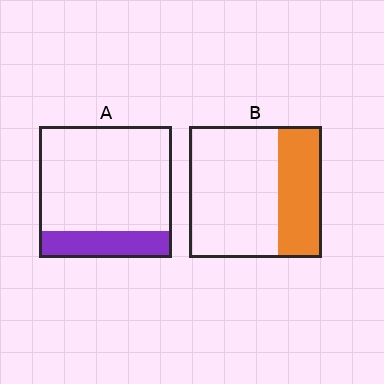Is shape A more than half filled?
No.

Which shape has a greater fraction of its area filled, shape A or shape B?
Shape B.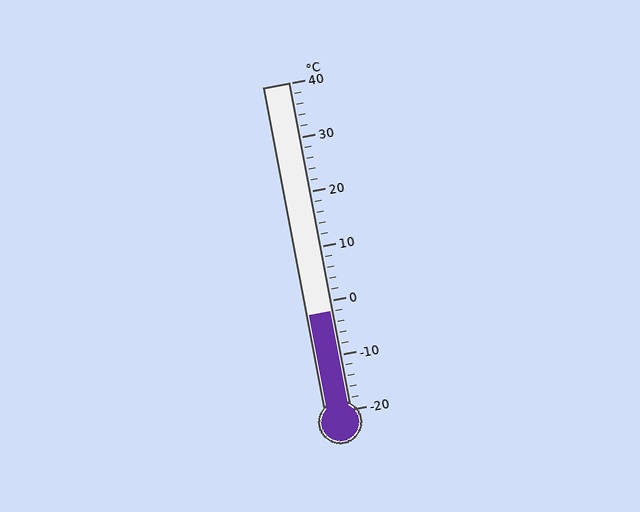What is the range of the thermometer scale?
The thermometer scale ranges from -20°C to 40°C.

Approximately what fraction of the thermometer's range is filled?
The thermometer is filled to approximately 30% of its range.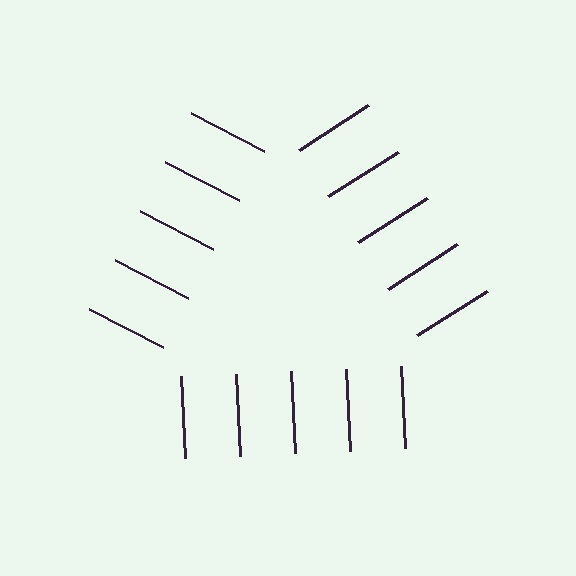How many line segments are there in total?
15 — 5 along each of the 3 edges.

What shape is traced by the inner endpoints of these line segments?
An illusory triangle — the line segments terminate on its edges but no continuous stroke is drawn.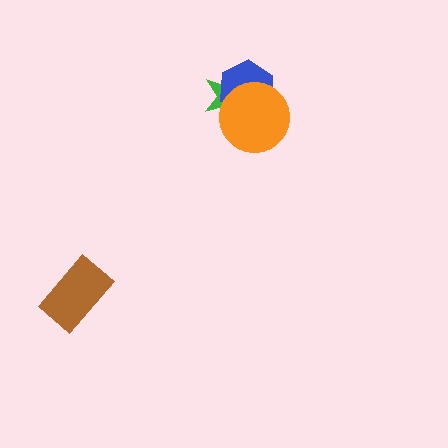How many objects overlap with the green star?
2 objects overlap with the green star.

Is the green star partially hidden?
Yes, it is partially covered by another shape.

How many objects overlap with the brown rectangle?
0 objects overlap with the brown rectangle.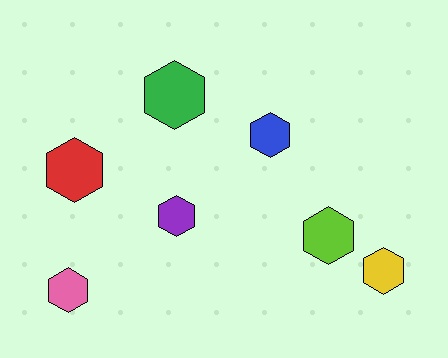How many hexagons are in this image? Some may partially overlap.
There are 7 hexagons.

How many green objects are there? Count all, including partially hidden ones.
There is 1 green object.